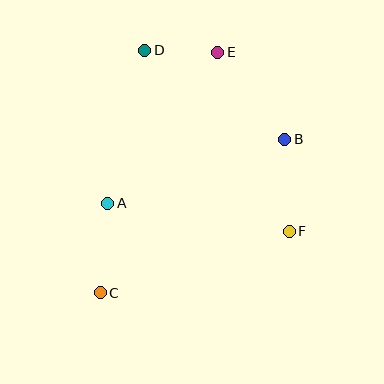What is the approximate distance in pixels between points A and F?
The distance between A and F is approximately 183 pixels.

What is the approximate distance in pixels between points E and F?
The distance between E and F is approximately 193 pixels.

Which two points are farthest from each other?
Points C and E are farthest from each other.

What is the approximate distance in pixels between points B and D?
The distance between B and D is approximately 166 pixels.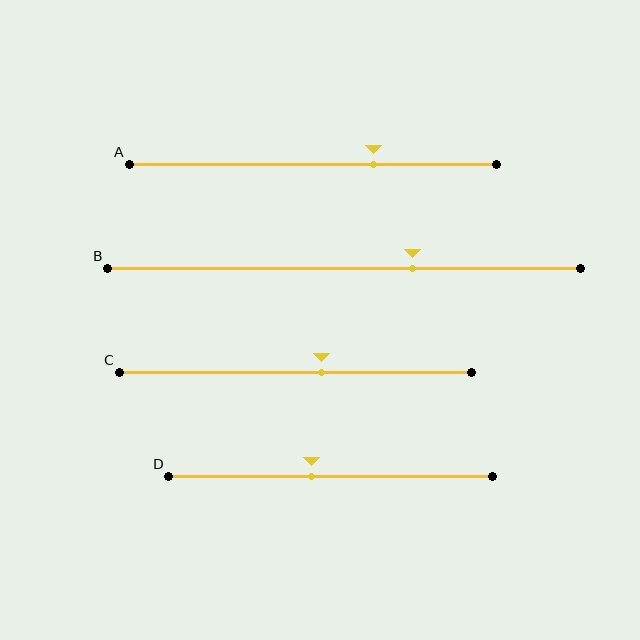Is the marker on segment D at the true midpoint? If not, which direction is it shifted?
No, the marker on segment D is shifted to the left by about 6% of the segment length.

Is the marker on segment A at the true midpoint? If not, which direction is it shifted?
No, the marker on segment A is shifted to the right by about 16% of the segment length.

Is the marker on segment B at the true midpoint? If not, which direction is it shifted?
No, the marker on segment B is shifted to the right by about 15% of the segment length.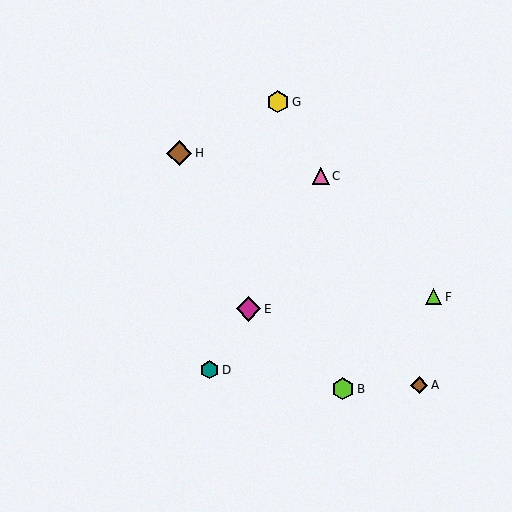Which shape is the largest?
The brown diamond (labeled H) is the largest.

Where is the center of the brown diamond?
The center of the brown diamond is at (419, 385).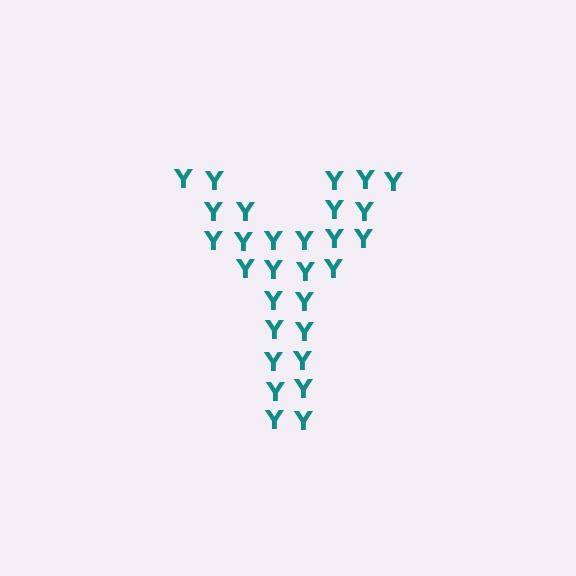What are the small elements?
The small elements are letter Y's.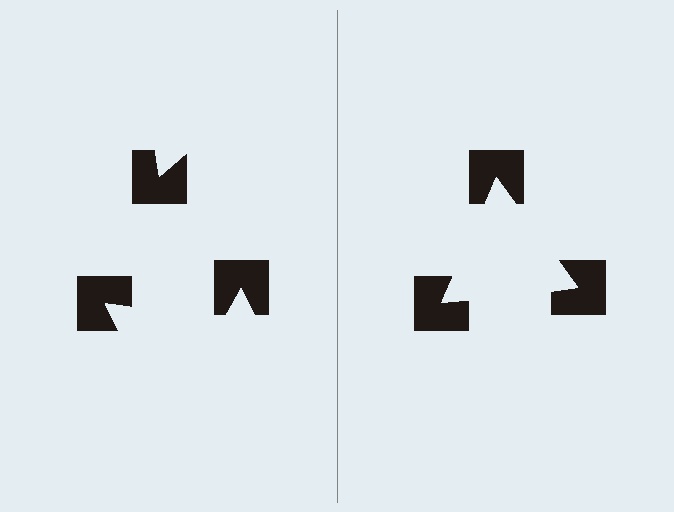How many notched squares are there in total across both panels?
6 — 3 on each side.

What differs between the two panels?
The notched squares are positioned identically on both sides; only the wedge orientations differ. On the right they align to a triangle; on the left they are misaligned.